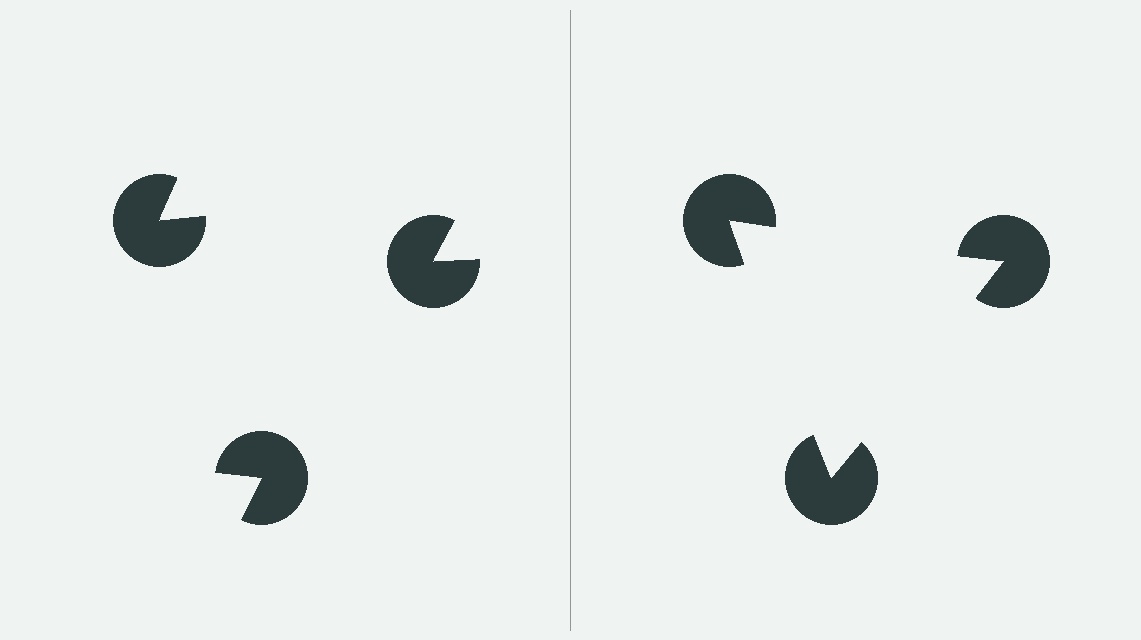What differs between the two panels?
The pac-man discs are positioned identically on both sides; only the wedge orientations differ. On the right they align to a triangle; on the left they are misaligned.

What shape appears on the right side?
An illusory triangle.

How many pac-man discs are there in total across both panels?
6 — 3 on each side.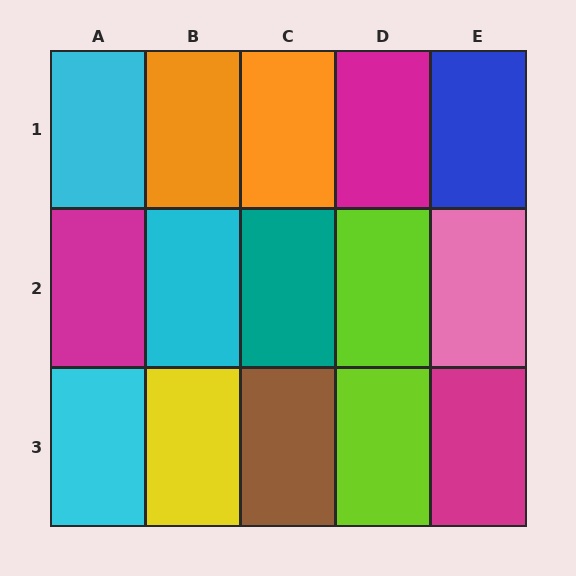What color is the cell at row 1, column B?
Orange.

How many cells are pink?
1 cell is pink.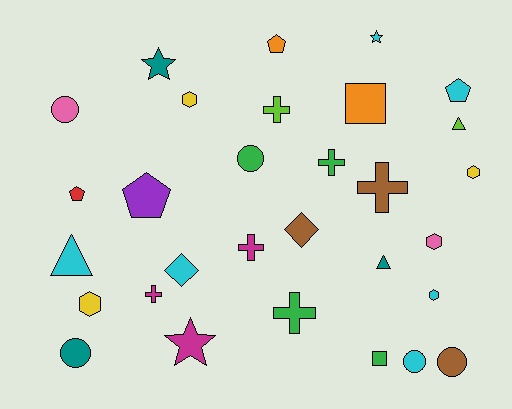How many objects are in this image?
There are 30 objects.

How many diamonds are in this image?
There are 2 diamonds.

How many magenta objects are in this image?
There are 3 magenta objects.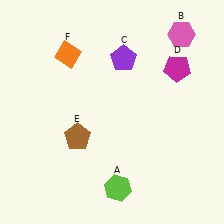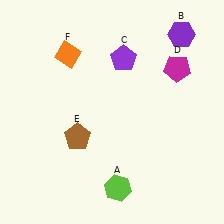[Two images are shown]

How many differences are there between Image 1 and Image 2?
There is 1 difference between the two images.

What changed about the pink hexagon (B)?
In Image 1, B is pink. In Image 2, it changed to purple.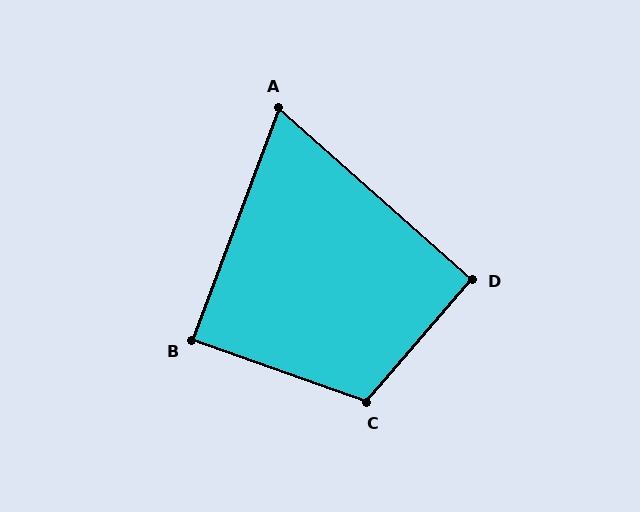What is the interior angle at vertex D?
Approximately 91 degrees (approximately right).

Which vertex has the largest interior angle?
C, at approximately 111 degrees.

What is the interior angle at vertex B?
Approximately 89 degrees (approximately right).